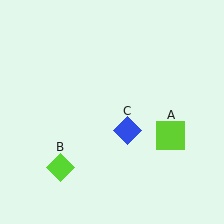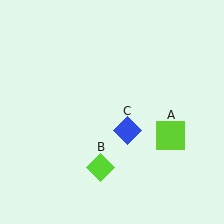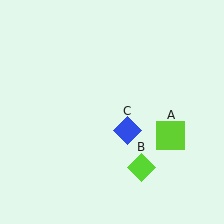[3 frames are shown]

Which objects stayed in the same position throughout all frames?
Lime square (object A) and blue diamond (object C) remained stationary.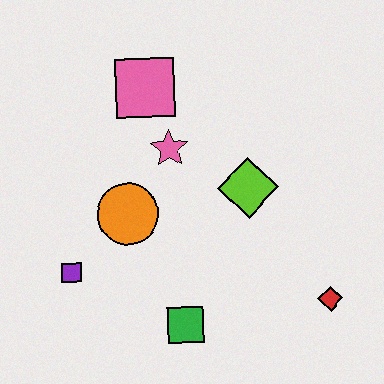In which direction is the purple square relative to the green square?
The purple square is to the left of the green square.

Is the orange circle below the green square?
No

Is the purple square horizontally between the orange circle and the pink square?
No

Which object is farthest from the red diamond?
The pink square is farthest from the red diamond.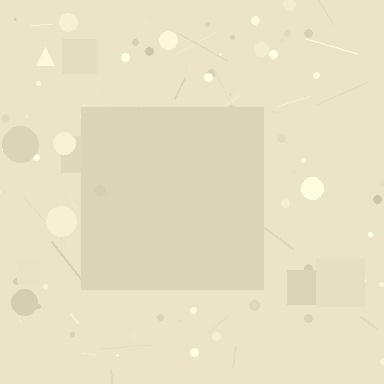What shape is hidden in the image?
A square is hidden in the image.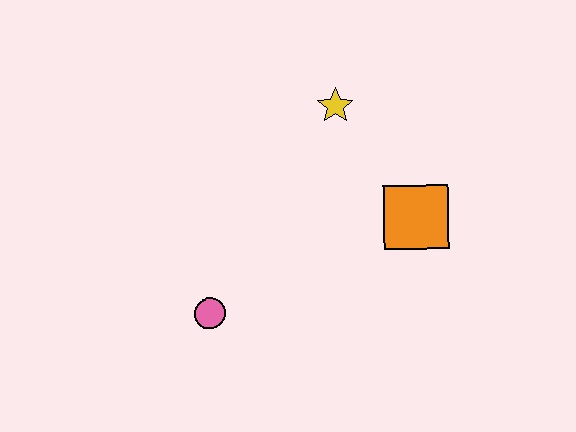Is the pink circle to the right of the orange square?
No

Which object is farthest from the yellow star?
The pink circle is farthest from the yellow star.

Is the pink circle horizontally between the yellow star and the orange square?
No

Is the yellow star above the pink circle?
Yes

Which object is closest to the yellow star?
The orange square is closest to the yellow star.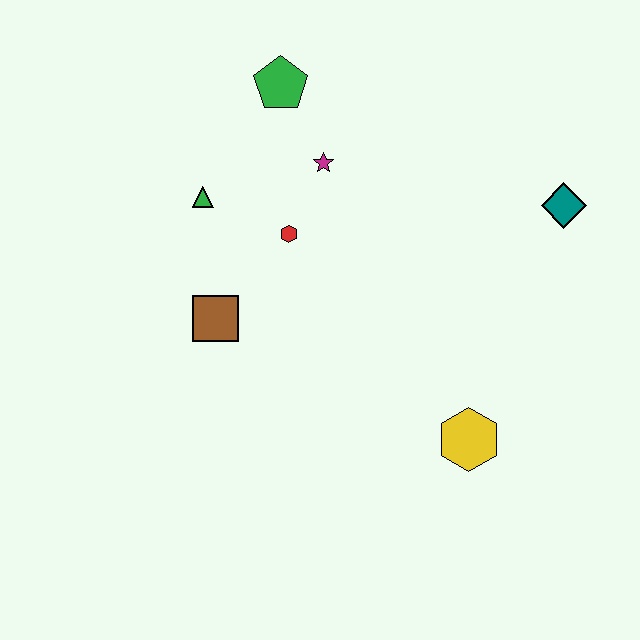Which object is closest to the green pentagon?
The magenta star is closest to the green pentagon.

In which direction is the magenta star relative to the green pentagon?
The magenta star is below the green pentagon.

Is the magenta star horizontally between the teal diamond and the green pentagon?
Yes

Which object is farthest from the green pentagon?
The yellow hexagon is farthest from the green pentagon.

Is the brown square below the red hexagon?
Yes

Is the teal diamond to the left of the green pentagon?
No